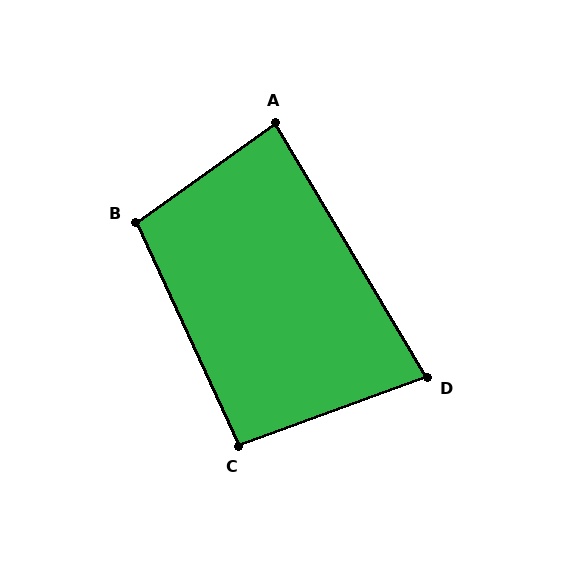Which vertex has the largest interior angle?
B, at approximately 101 degrees.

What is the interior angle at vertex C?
Approximately 95 degrees (approximately right).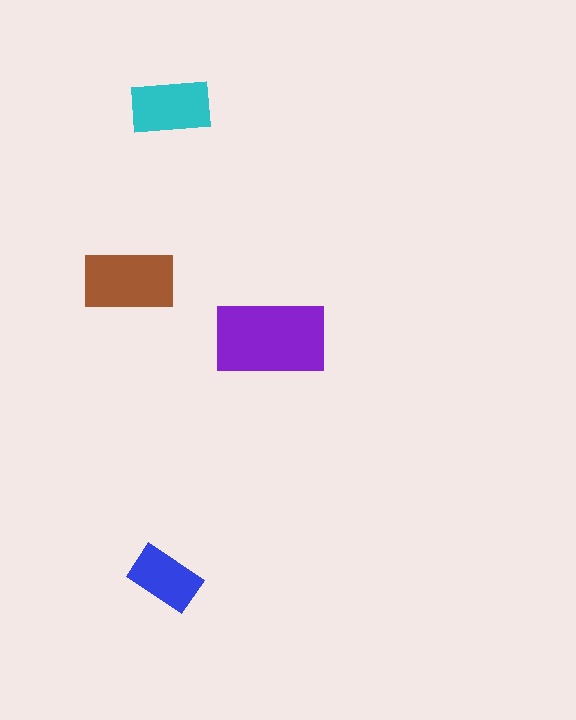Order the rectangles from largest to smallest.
the purple one, the brown one, the cyan one, the blue one.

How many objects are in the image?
There are 4 objects in the image.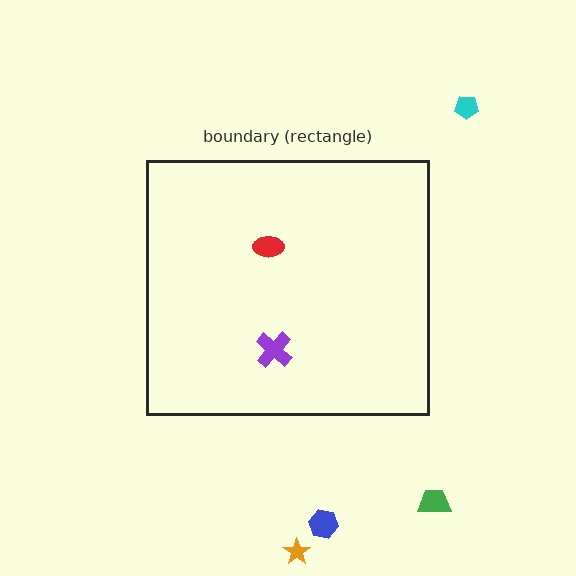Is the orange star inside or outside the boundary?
Outside.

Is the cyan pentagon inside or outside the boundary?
Outside.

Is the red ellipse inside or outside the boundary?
Inside.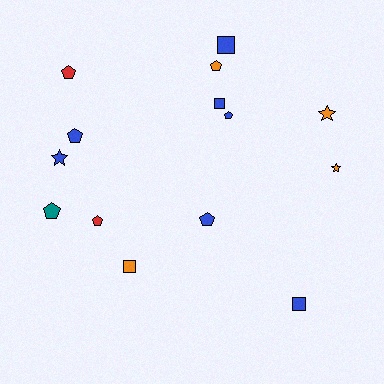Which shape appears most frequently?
Pentagon, with 7 objects.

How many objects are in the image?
There are 14 objects.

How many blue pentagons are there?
There are 3 blue pentagons.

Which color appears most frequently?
Blue, with 7 objects.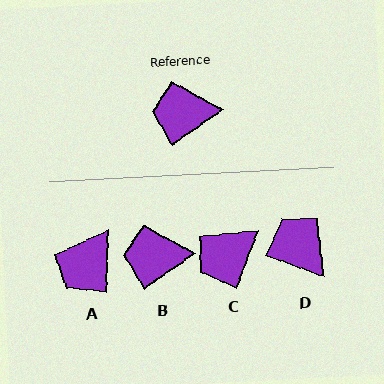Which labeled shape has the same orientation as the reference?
B.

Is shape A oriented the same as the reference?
No, it is off by about 53 degrees.